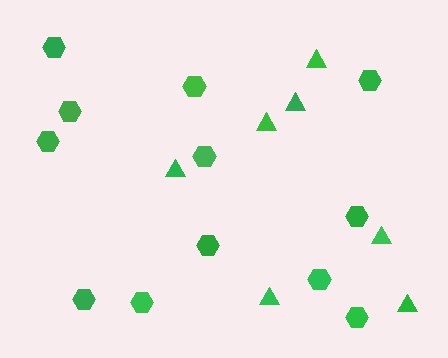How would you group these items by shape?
There are 2 groups: one group of hexagons (12) and one group of triangles (7).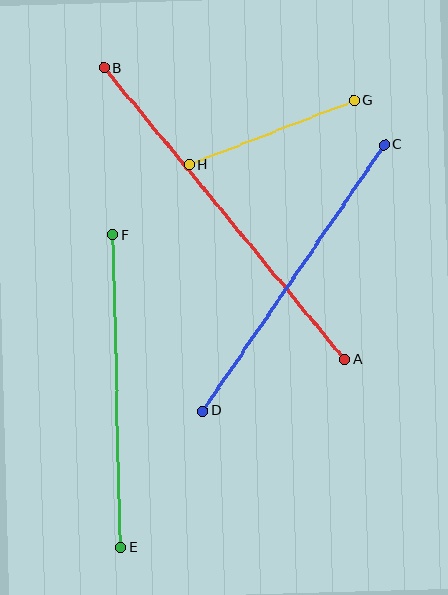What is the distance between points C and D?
The distance is approximately 322 pixels.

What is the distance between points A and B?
The distance is approximately 378 pixels.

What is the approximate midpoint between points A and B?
The midpoint is at approximately (224, 214) pixels.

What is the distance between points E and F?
The distance is approximately 313 pixels.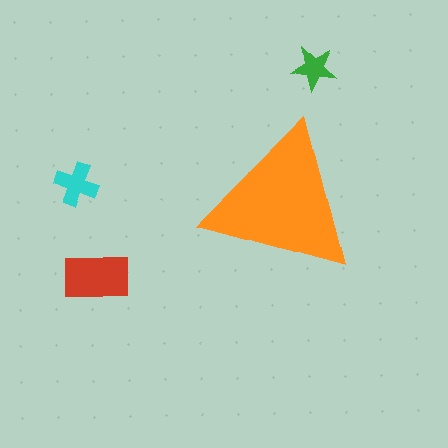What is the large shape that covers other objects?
An orange triangle.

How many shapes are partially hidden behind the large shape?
0 shapes are partially hidden.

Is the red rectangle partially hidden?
No, the red rectangle is fully visible.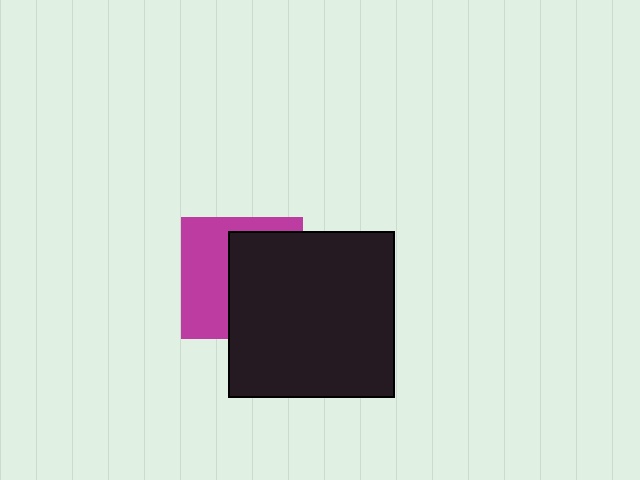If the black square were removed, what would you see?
You would see the complete magenta square.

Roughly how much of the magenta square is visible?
A small part of it is visible (roughly 45%).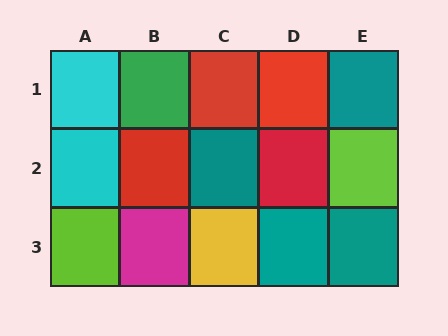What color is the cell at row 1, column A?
Cyan.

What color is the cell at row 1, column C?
Red.